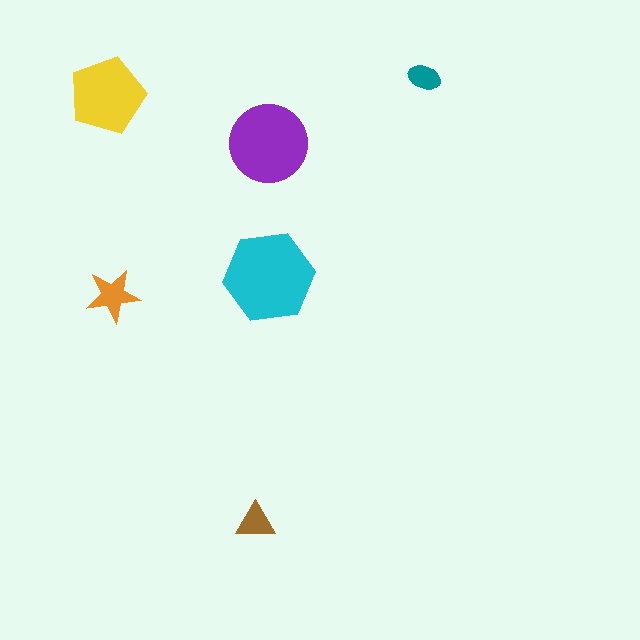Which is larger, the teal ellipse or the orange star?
The orange star.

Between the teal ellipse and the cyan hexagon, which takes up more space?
The cyan hexagon.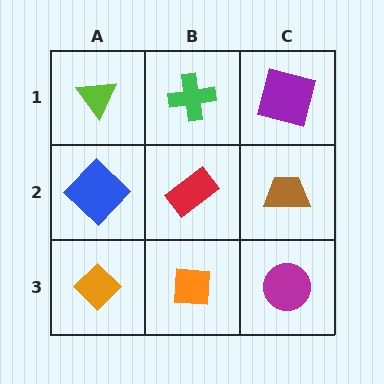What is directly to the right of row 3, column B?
A magenta circle.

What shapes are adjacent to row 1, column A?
A blue diamond (row 2, column A), a green cross (row 1, column B).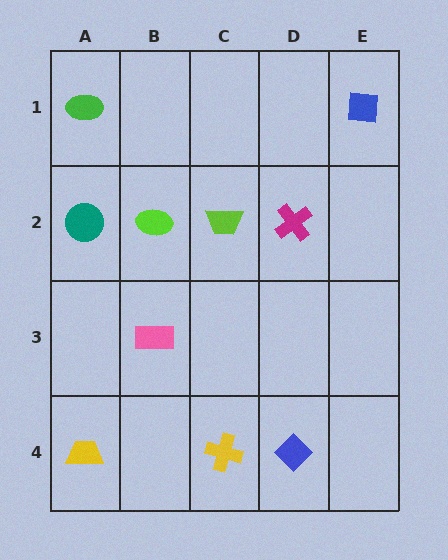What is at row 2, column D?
A magenta cross.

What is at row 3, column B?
A pink rectangle.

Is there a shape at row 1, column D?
No, that cell is empty.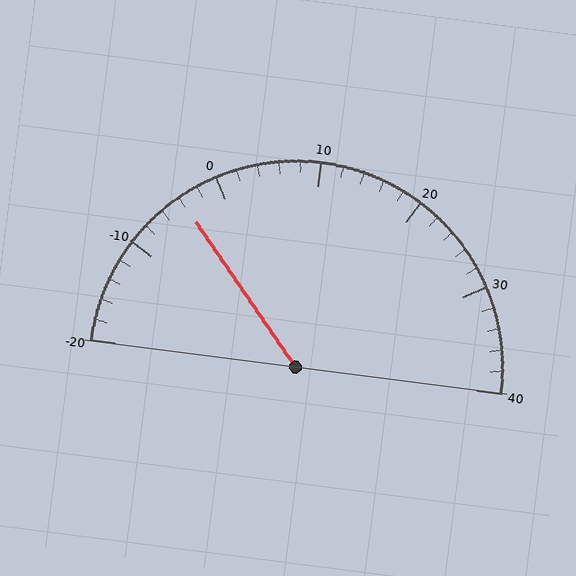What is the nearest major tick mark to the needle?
The nearest major tick mark is 0.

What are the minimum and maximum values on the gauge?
The gauge ranges from -20 to 40.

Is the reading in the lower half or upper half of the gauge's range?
The reading is in the lower half of the range (-20 to 40).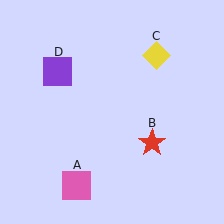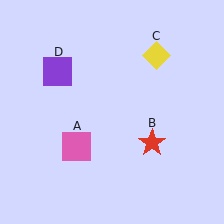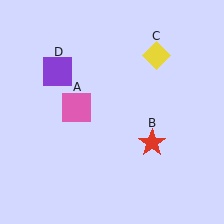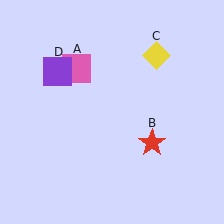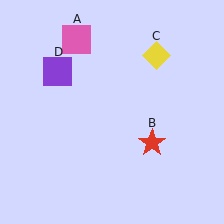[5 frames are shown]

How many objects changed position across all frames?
1 object changed position: pink square (object A).